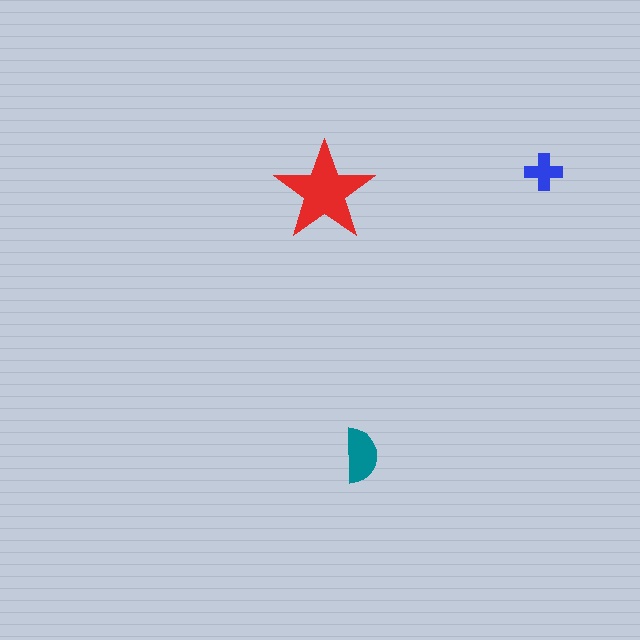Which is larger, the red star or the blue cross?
The red star.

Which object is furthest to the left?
The red star is leftmost.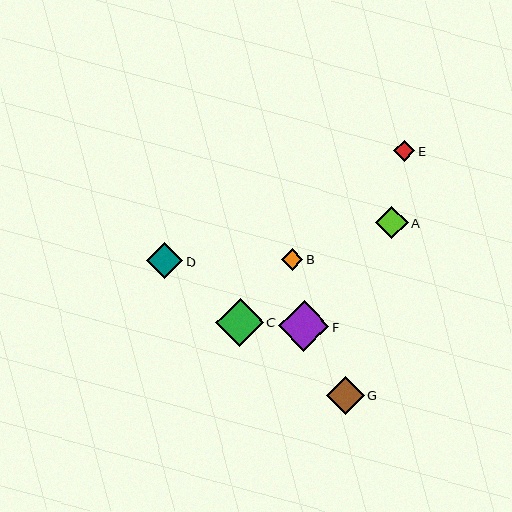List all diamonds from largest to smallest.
From largest to smallest: F, C, G, D, A, B, E.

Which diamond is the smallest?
Diamond E is the smallest with a size of approximately 21 pixels.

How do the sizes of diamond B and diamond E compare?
Diamond B and diamond E are approximately the same size.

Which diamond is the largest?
Diamond F is the largest with a size of approximately 50 pixels.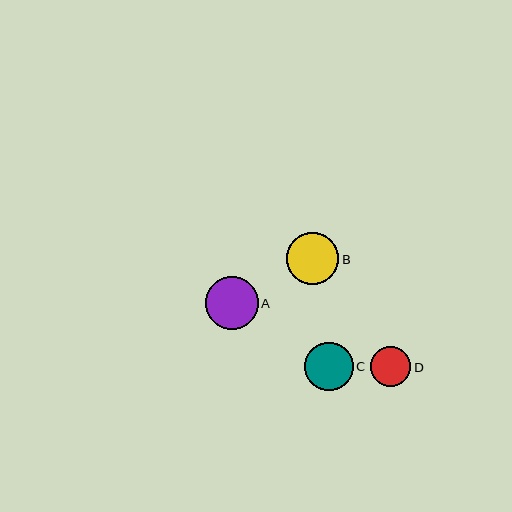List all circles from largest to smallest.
From largest to smallest: A, B, C, D.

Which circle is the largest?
Circle A is the largest with a size of approximately 53 pixels.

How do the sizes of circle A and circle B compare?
Circle A and circle B are approximately the same size.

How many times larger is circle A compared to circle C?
Circle A is approximately 1.1 times the size of circle C.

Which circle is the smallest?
Circle D is the smallest with a size of approximately 40 pixels.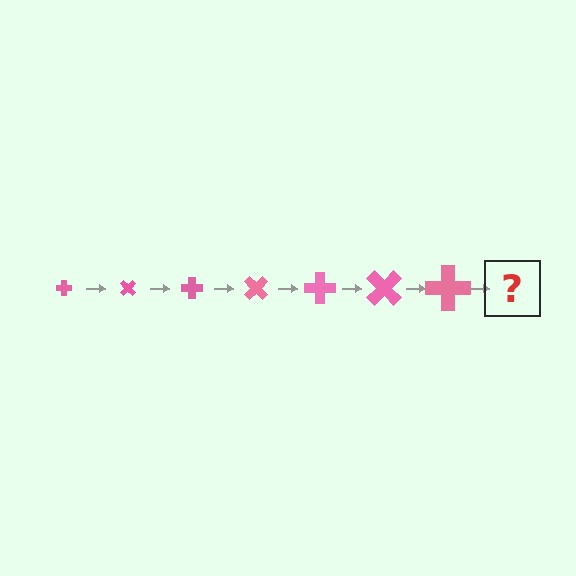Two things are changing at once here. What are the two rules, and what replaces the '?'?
The two rules are that the cross grows larger each step and it rotates 45 degrees each step. The '?' should be a cross, larger than the previous one and rotated 315 degrees from the start.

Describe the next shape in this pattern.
It should be a cross, larger than the previous one and rotated 315 degrees from the start.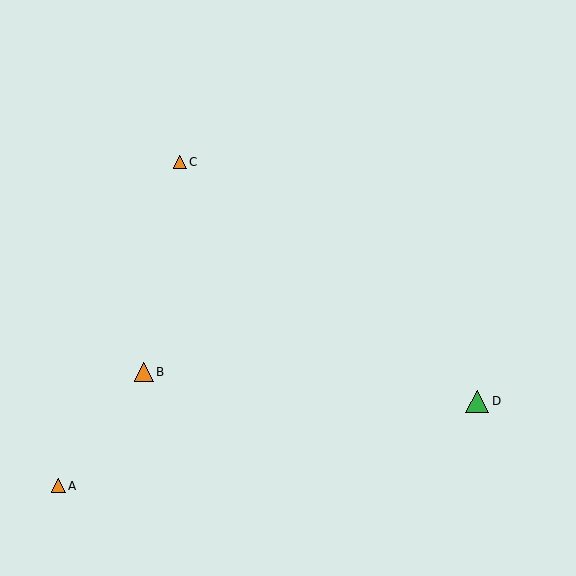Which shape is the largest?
The green triangle (labeled D) is the largest.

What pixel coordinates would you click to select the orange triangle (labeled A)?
Click at (59, 486) to select the orange triangle A.